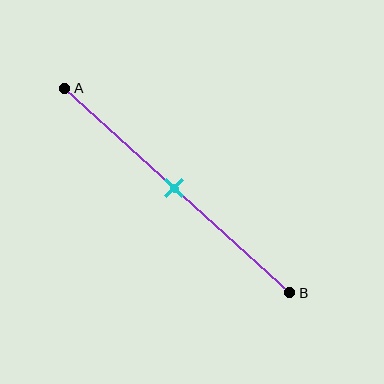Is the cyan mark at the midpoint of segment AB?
Yes, the mark is approximately at the midpoint.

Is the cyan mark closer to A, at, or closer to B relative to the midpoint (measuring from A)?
The cyan mark is approximately at the midpoint of segment AB.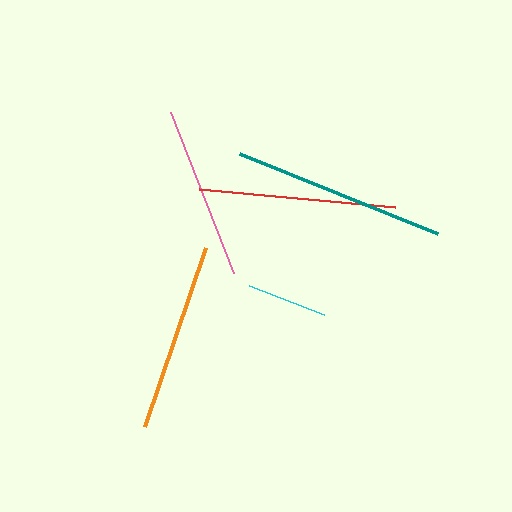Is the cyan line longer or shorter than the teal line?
The teal line is longer than the cyan line.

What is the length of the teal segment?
The teal segment is approximately 214 pixels long.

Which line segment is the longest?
The teal line is the longest at approximately 214 pixels.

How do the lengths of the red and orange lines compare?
The red and orange lines are approximately the same length.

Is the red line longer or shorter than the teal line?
The teal line is longer than the red line.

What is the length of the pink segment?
The pink segment is approximately 173 pixels long.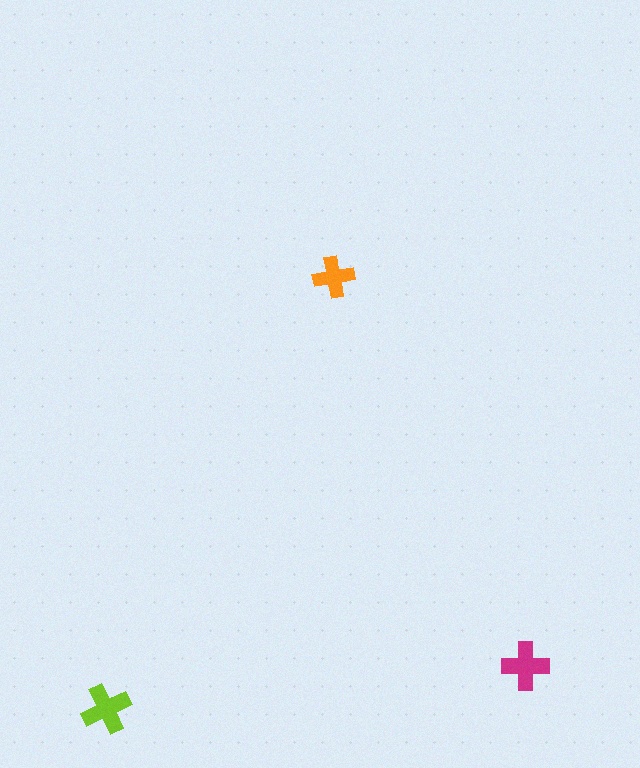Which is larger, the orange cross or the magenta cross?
The magenta one.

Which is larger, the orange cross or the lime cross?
The lime one.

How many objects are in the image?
There are 3 objects in the image.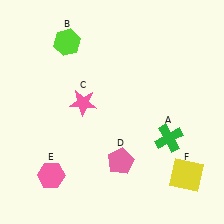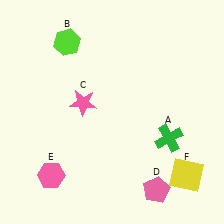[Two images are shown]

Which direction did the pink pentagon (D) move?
The pink pentagon (D) moved right.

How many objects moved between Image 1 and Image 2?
1 object moved between the two images.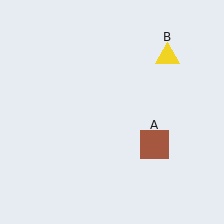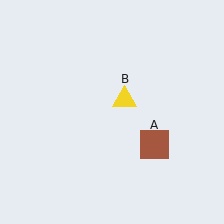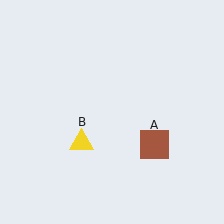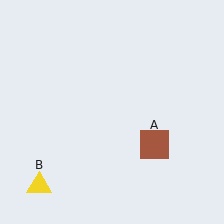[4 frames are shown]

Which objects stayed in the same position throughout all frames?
Brown square (object A) remained stationary.